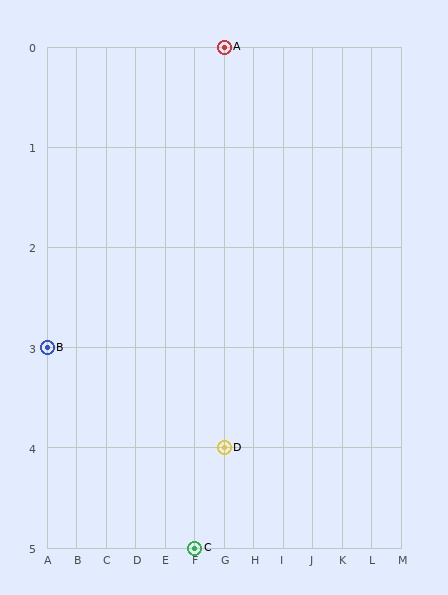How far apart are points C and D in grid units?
Points C and D are 1 column and 1 row apart (about 1.4 grid units diagonally).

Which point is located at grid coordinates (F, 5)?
Point C is at (F, 5).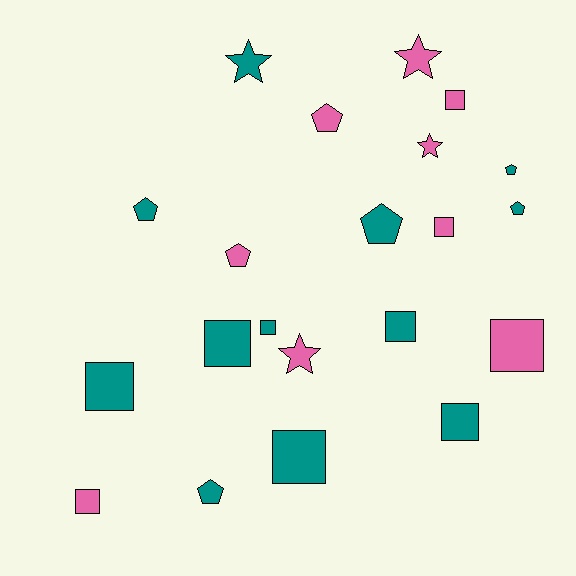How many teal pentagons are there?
There are 5 teal pentagons.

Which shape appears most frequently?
Square, with 10 objects.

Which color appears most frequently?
Teal, with 12 objects.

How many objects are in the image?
There are 21 objects.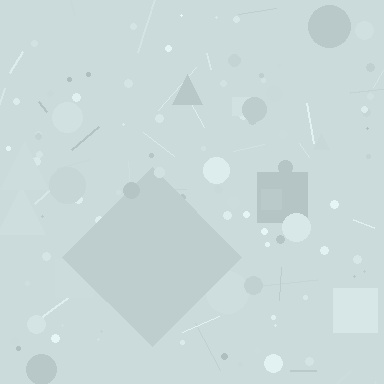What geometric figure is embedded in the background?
A diamond is embedded in the background.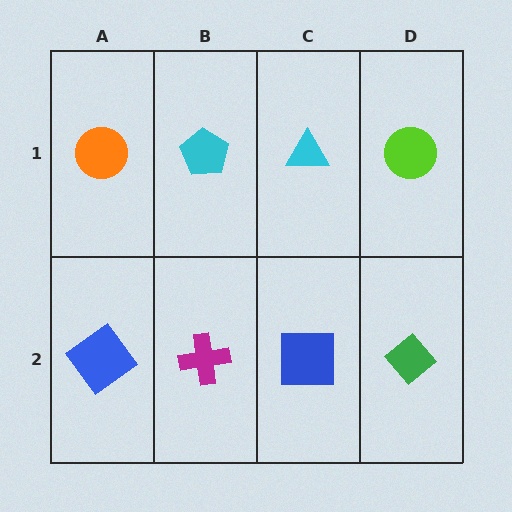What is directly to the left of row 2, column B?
A blue diamond.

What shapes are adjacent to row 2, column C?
A cyan triangle (row 1, column C), a magenta cross (row 2, column B), a green diamond (row 2, column D).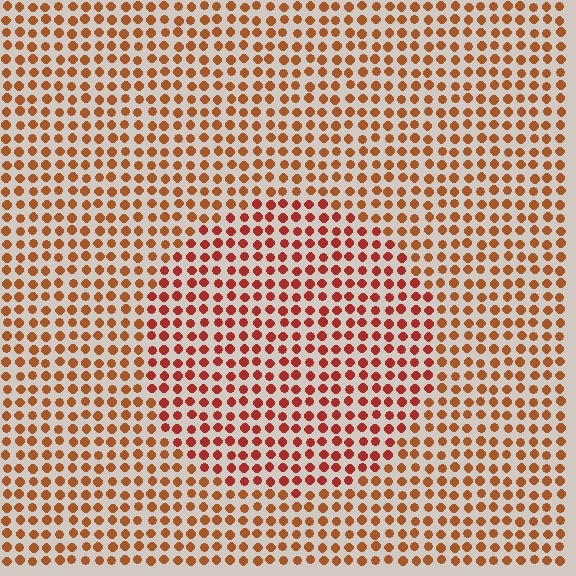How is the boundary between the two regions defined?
The boundary is defined purely by a slight shift in hue (about 21 degrees). Spacing, size, and orientation are identical on both sides.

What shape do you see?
I see a circle.